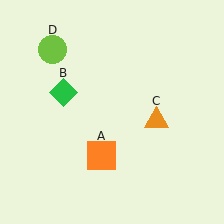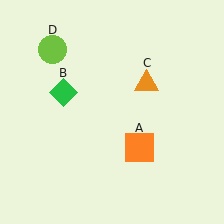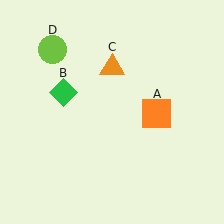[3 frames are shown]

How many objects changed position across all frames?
2 objects changed position: orange square (object A), orange triangle (object C).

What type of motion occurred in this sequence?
The orange square (object A), orange triangle (object C) rotated counterclockwise around the center of the scene.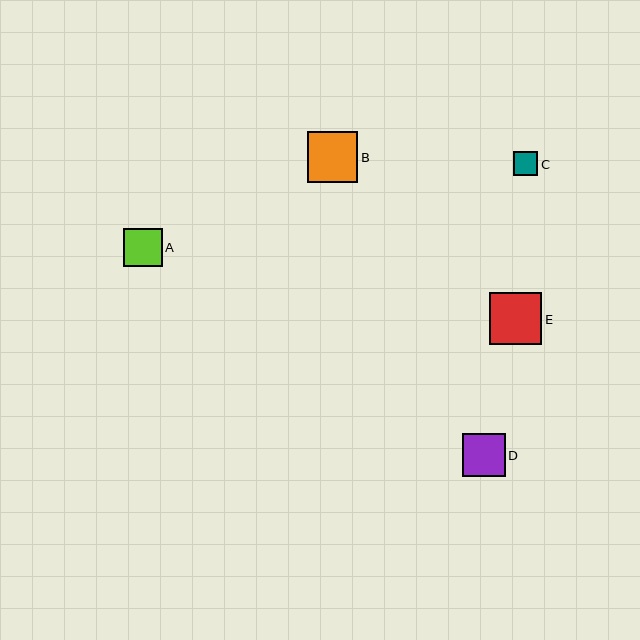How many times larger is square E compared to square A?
Square E is approximately 1.4 times the size of square A.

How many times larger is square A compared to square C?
Square A is approximately 1.6 times the size of square C.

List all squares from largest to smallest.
From largest to smallest: E, B, D, A, C.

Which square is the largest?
Square E is the largest with a size of approximately 52 pixels.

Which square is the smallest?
Square C is the smallest with a size of approximately 24 pixels.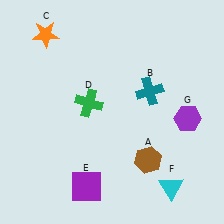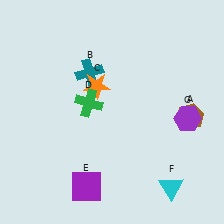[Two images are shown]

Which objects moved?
The objects that moved are: the brown hexagon (A), the teal cross (B), the orange star (C).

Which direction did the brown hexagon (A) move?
The brown hexagon (A) moved up.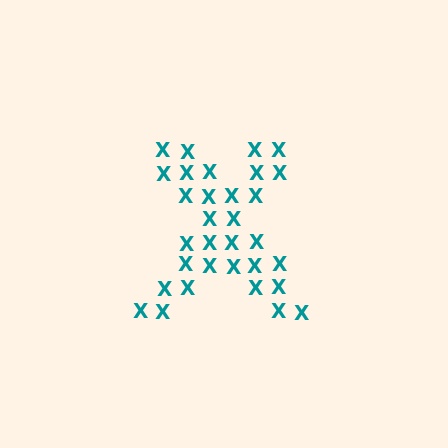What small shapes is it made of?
It is made of small letter X's.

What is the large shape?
The large shape is the letter X.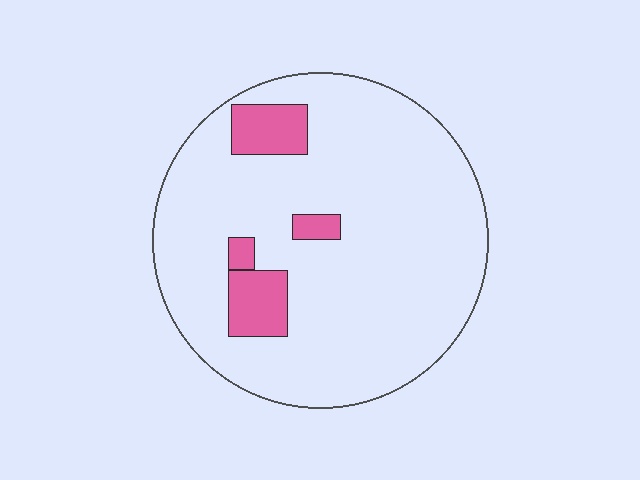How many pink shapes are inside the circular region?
4.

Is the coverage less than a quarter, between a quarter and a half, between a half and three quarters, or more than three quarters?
Less than a quarter.